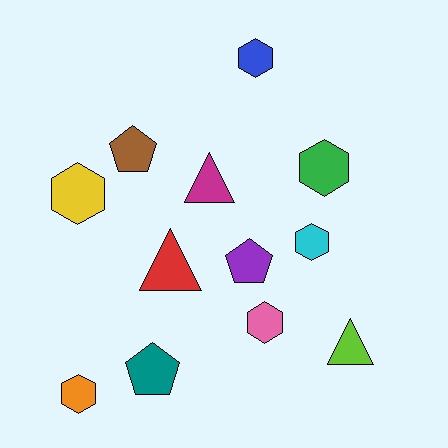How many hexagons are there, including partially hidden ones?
There are 6 hexagons.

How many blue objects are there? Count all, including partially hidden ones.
There is 1 blue object.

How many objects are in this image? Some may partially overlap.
There are 12 objects.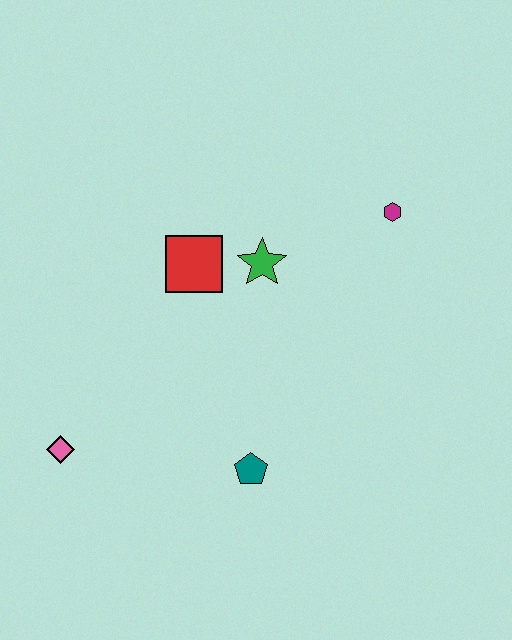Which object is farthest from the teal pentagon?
The magenta hexagon is farthest from the teal pentagon.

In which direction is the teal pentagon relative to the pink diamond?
The teal pentagon is to the right of the pink diamond.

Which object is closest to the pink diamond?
The teal pentagon is closest to the pink diamond.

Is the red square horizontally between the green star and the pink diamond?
Yes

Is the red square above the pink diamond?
Yes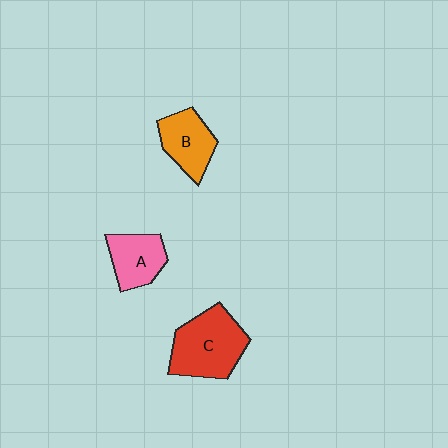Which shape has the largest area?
Shape C (red).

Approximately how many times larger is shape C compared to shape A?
Approximately 1.6 times.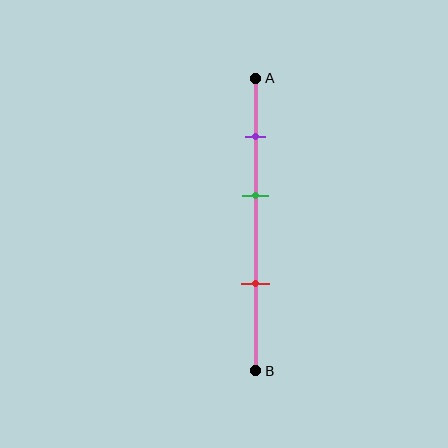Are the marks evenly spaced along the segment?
Yes, the marks are approximately evenly spaced.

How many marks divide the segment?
There are 3 marks dividing the segment.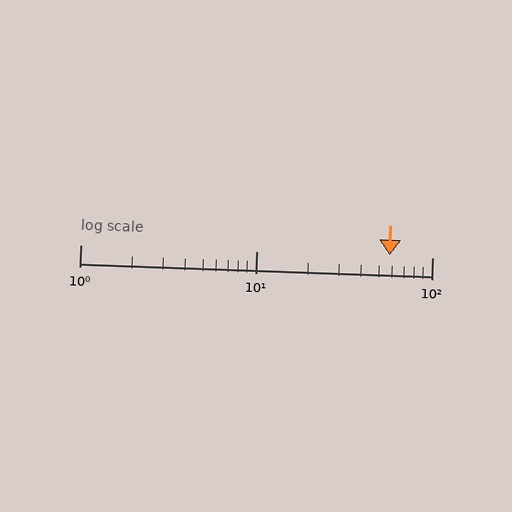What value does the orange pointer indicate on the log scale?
The pointer indicates approximately 57.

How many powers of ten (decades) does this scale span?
The scale spans 2 decades, from 1 to 100.